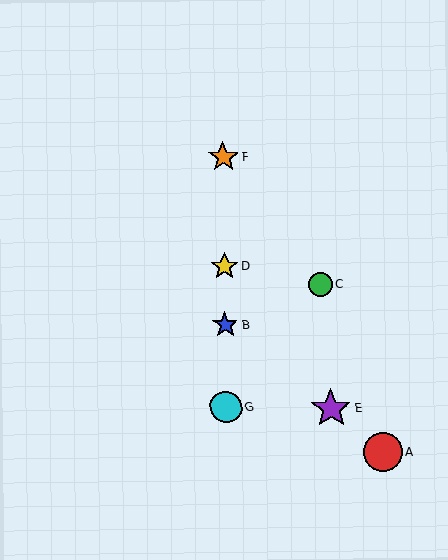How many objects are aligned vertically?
4 objects (B, D, F, G) are aligned vertically.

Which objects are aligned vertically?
Objects B, D, F, G are aligned vertically.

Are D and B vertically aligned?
Yes, both are at x≈224.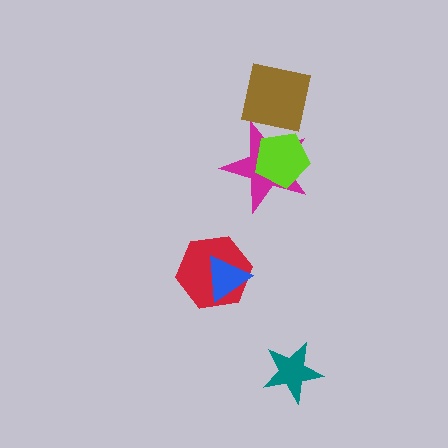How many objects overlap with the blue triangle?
1 object overlaps with the blue triangle.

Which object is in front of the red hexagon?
The blue triangle is in front of the red hexagon.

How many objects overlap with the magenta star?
2 objects overlap with the magenta star.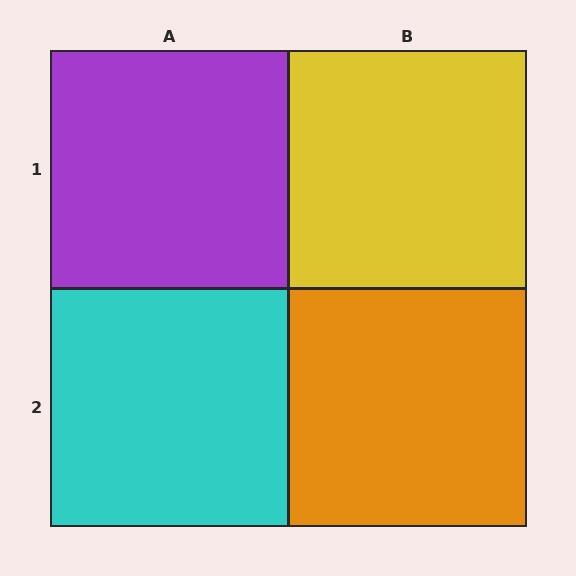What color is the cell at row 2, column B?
Orange.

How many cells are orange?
1 cell is orange.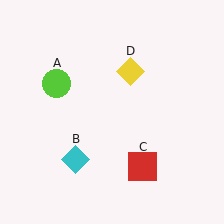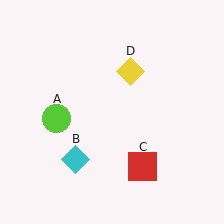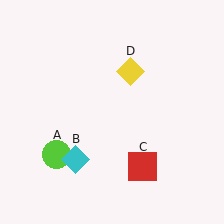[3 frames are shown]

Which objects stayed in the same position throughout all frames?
Cyan diamond (object B) and red square (object C) and yellow diamond (object D) remained stationary.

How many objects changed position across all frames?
1 object changed position: lime circle (object A).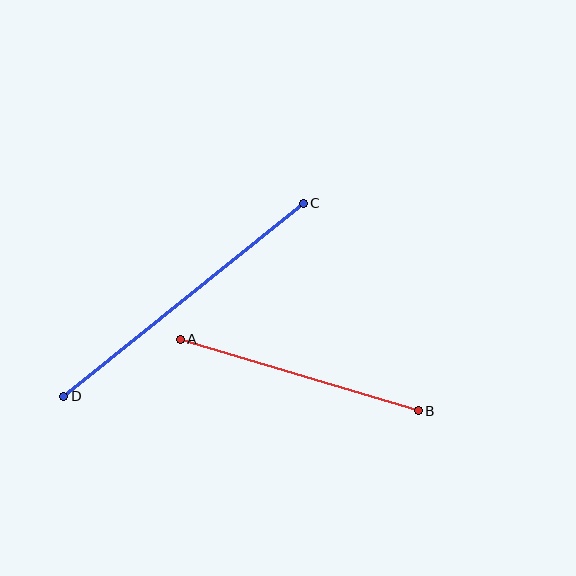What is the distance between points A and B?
The distance is approximately 248 pixels.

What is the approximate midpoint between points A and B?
The midpoint is at approximately (299, 375) pixels.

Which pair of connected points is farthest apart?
Points C and D are farthest apart.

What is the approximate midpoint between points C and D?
The midpoint is at approximately (184, 300) pixels.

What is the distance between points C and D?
The distance is approximately 308 pixels.